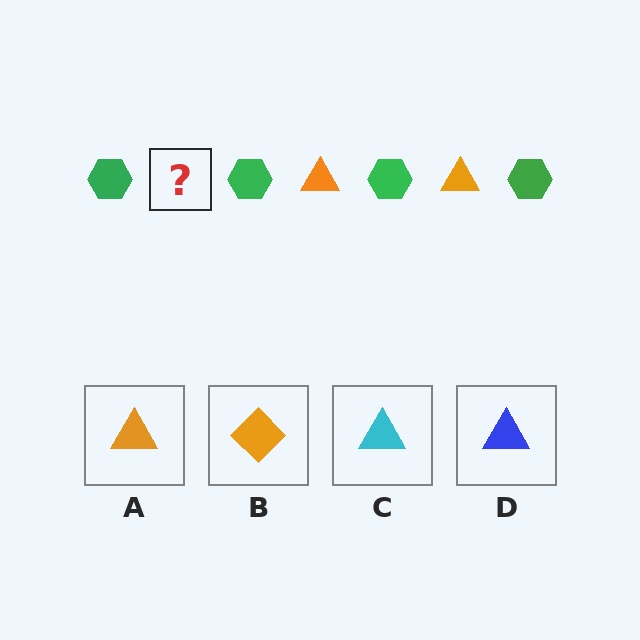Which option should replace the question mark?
Option A.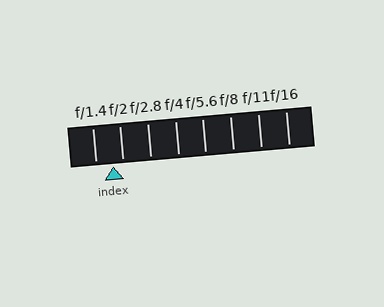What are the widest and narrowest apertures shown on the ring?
The widest aperture shown is f/1.4 and the narrowest is f/16.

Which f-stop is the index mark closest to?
The index mark is closest to f/2.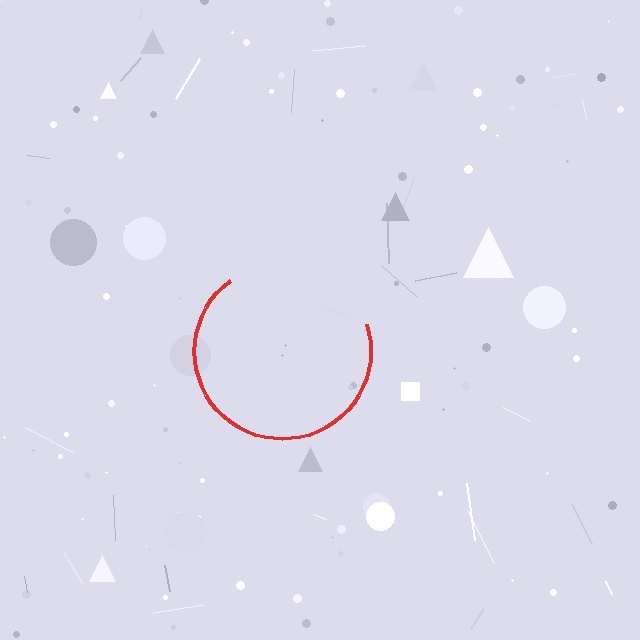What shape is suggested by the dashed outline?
The dashed outline suggests a circle.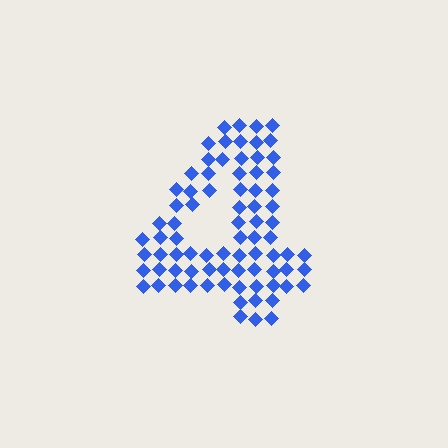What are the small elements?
The small elements are diamonds.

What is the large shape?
The large shape is the digit 4.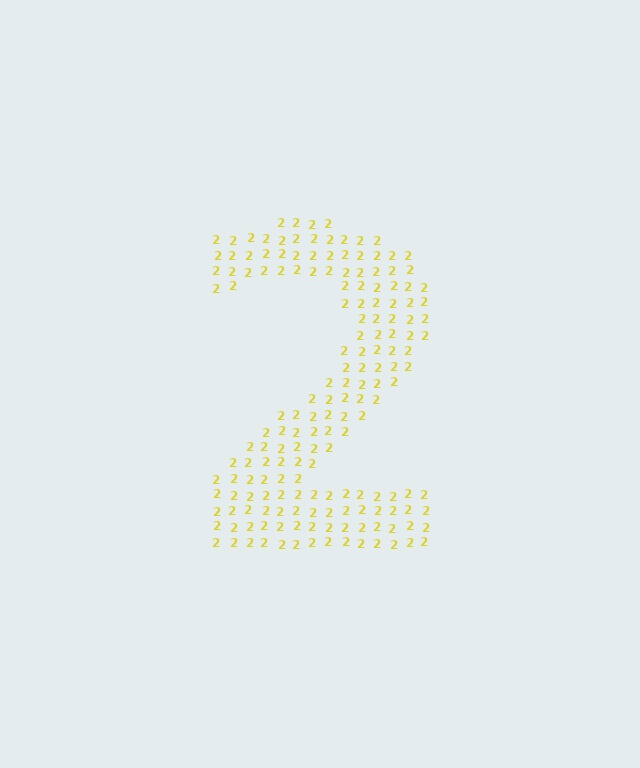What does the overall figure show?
The overall figure shows the digit 2.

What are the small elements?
The small elements are digit 2's.